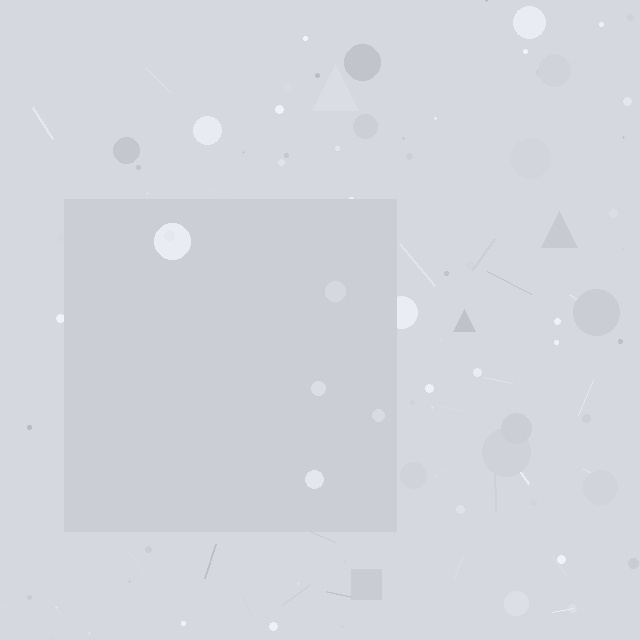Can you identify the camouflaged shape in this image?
The camouflaged shape is a square.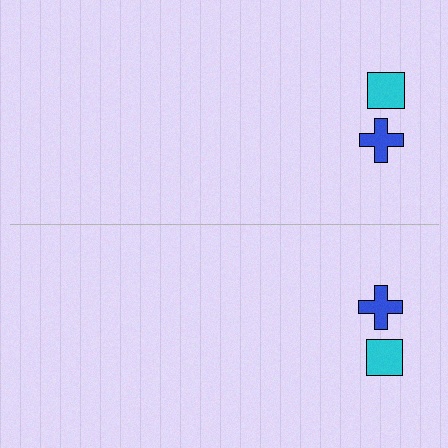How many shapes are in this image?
There are 4 shapes in this image.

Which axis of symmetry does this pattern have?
The pattern has a horizontal axis of symmetry running through the center of the image.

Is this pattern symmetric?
Yes, this pattern has bilateral (reflection) symmetry.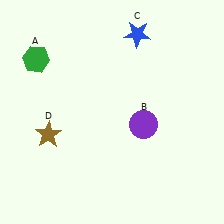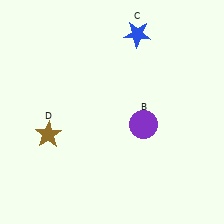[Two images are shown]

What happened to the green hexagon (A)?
The green hexagon (A) was removed in Image 2. It was in the top-left area of Image 1.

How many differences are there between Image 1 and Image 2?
There is 1 difference between the two images.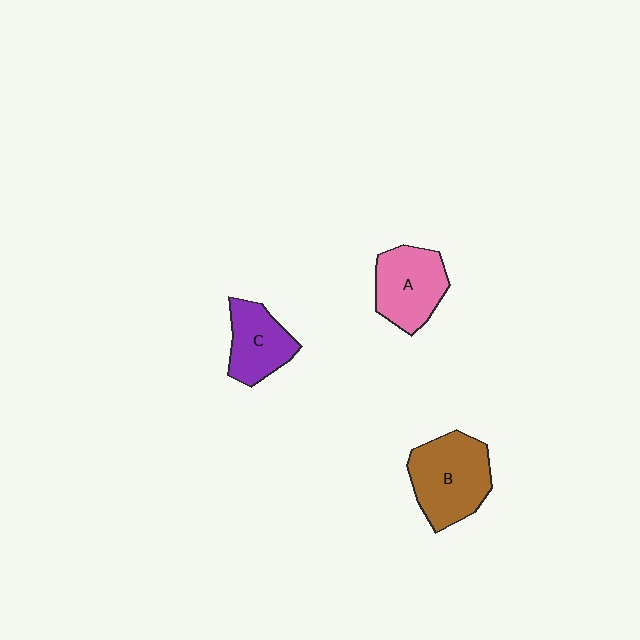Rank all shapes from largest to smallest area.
From largest to smallest: B (brown), A (pink), C (purple).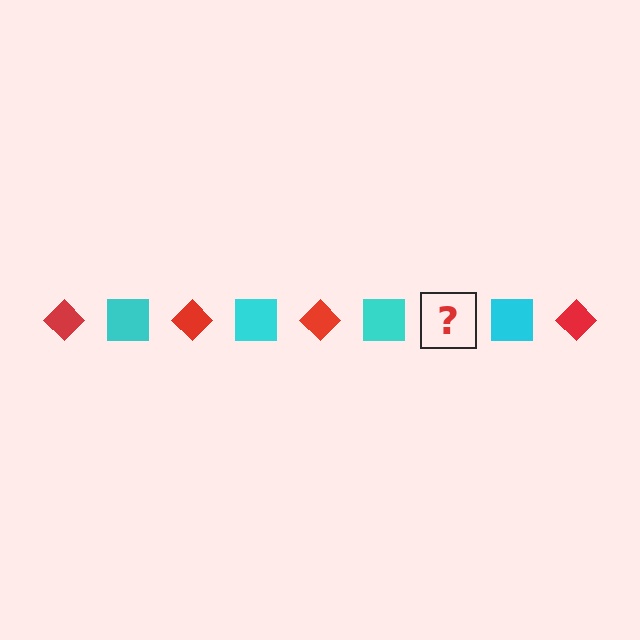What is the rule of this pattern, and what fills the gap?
The rule is that the pattern alternates between red diamond and cyan square. The gap should be filled with a red diamond.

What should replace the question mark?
The question mark should be replaced with a red diamond.